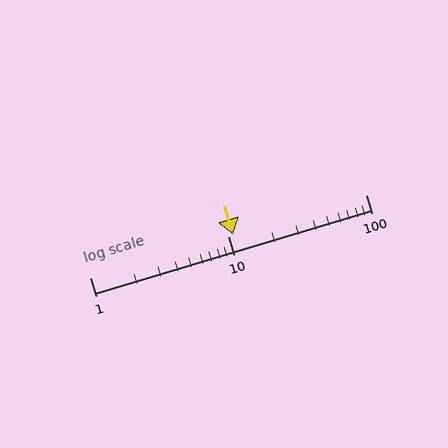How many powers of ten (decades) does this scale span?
The scale spans 2 decades, from 1 to 100.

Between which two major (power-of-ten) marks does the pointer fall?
The pointer is between 10 and 100.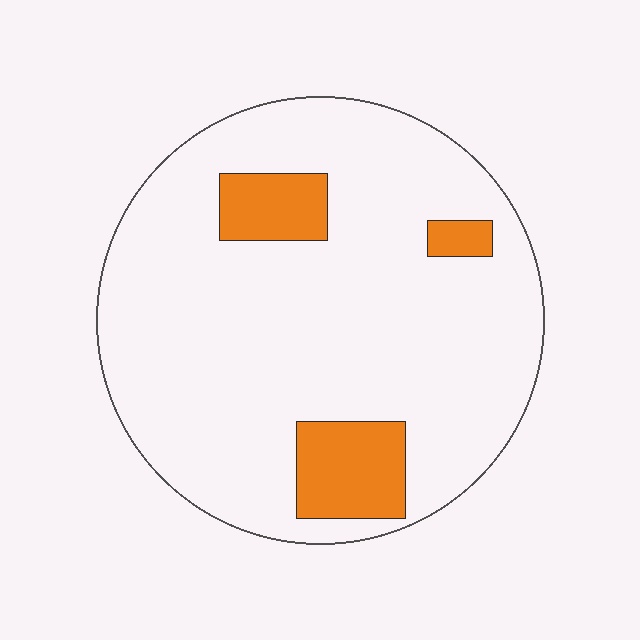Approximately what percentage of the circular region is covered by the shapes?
Approximately 15%.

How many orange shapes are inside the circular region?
3.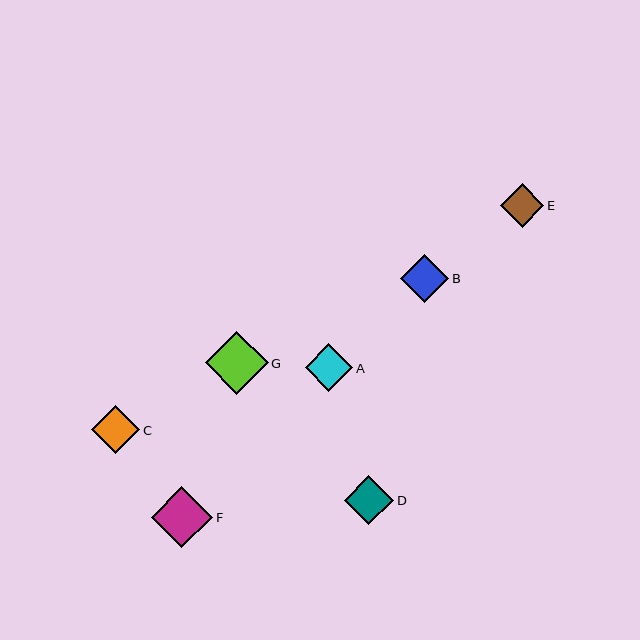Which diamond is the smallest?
Diamond E is the smallest with a size of approximately 43 pixels.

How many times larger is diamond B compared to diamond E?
Diamond B is approximately 1.1 times the size of diamond E.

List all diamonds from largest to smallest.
From largest to smallest: G, F, D, B, C, A, E.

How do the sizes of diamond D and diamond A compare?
Diamond D and diamond A are approximately the same size.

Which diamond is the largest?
Diamond G is the largest with a size of approximately 63 pixels.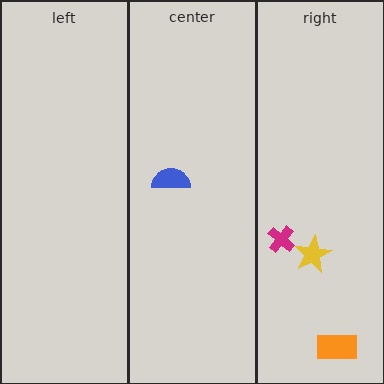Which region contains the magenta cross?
The right region.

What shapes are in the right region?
The yellow star, the orange rectangle, the magenta cross.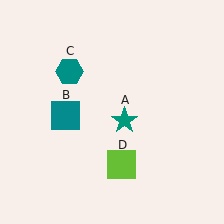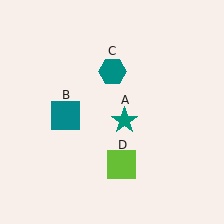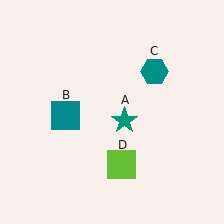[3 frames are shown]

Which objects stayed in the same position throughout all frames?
Teal star (object A) and teal square (object B) and lime square (object D) remained stationary.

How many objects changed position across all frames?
1 object changed position: teal hexagon (object C).